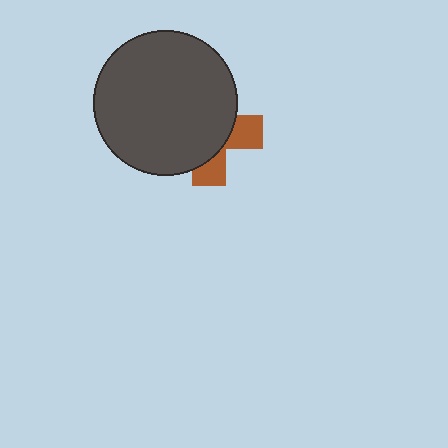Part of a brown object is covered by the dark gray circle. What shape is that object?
It is a cross.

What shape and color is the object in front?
The object in front is a dark gray circle.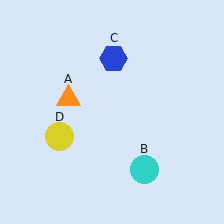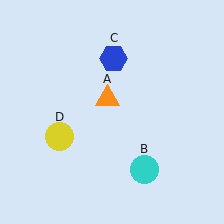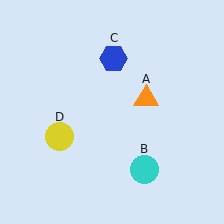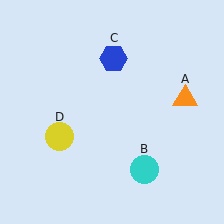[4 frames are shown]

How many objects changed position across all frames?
1 object changed position: orange triangle (object A).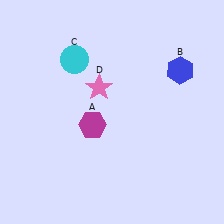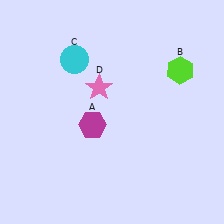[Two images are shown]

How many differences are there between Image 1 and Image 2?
There is 1 difference between the two images.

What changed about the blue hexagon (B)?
In Image 1, B is blue. In Image 2, it changed to lime.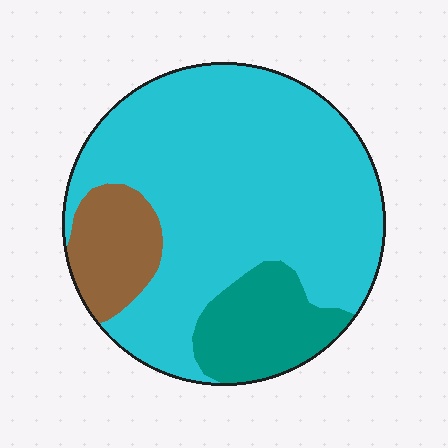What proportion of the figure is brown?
Brown covers 12% of the figure.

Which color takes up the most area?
Cyan, at roughly 75%.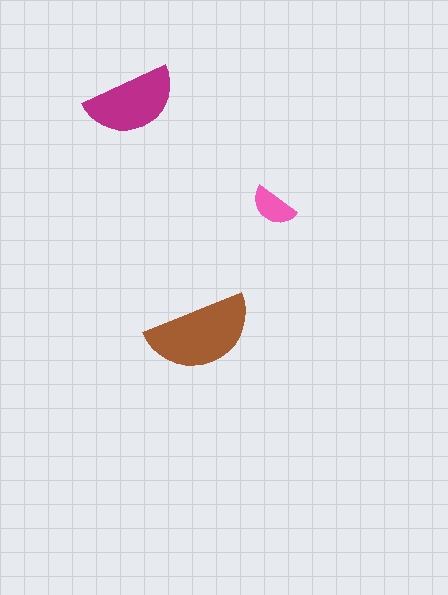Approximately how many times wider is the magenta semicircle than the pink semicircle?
About 2 times wider.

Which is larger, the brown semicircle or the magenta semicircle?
The brown one.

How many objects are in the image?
There are 3 objects in the image.